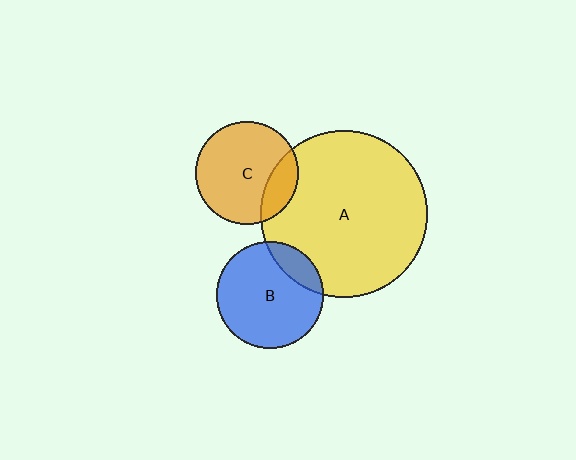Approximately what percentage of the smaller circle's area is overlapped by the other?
Approximately 20%.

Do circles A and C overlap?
Yes.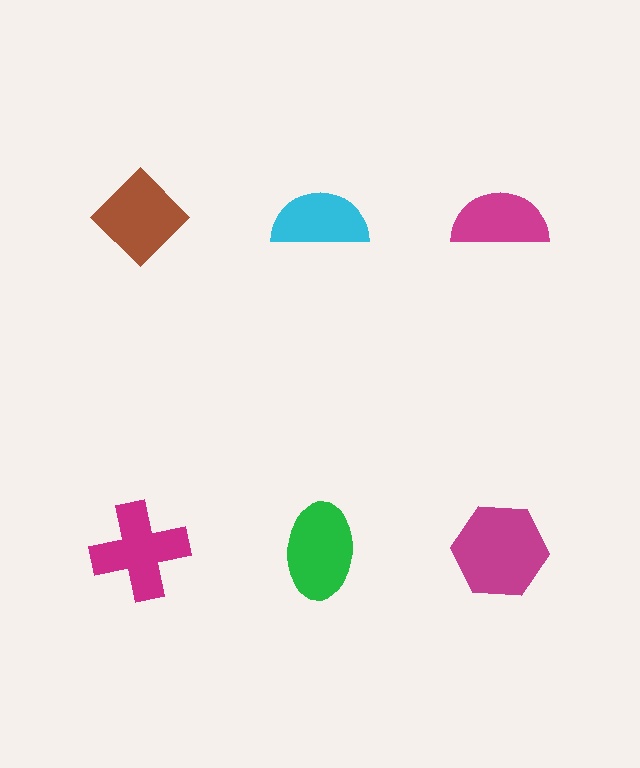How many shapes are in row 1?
3 shapes.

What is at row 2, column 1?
A magenta cross.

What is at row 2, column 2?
A green ellipse.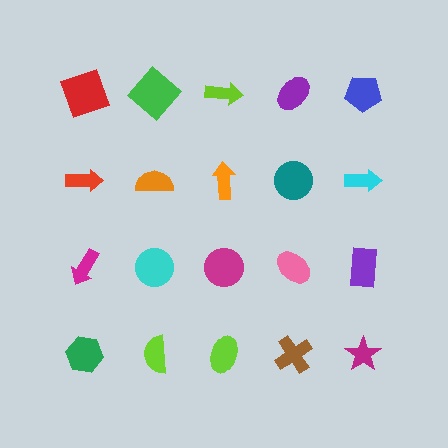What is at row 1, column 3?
A lime arrow.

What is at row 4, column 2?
A lime semicircle.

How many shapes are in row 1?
5 shapes.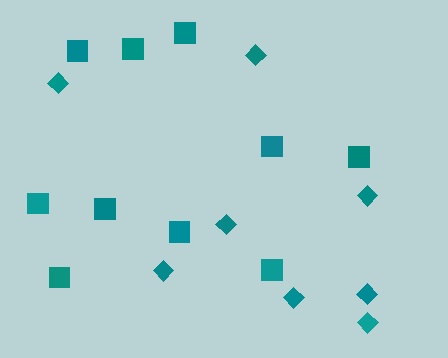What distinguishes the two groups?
There are 2 groups: one group of diamonds (8) and one group of squares (10).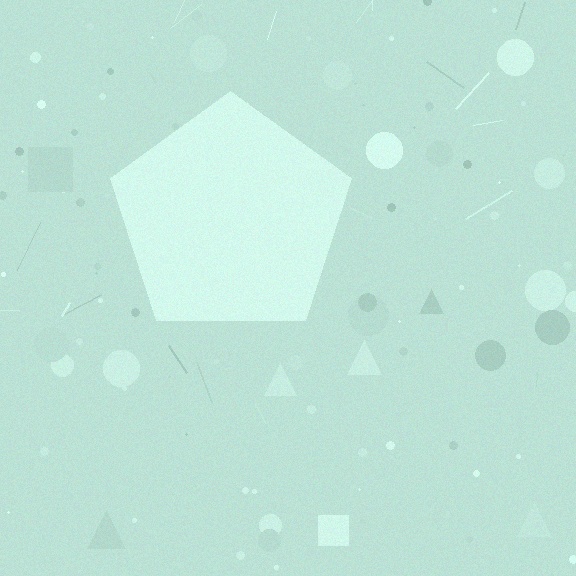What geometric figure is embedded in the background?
A pentagon is embedded in the background.